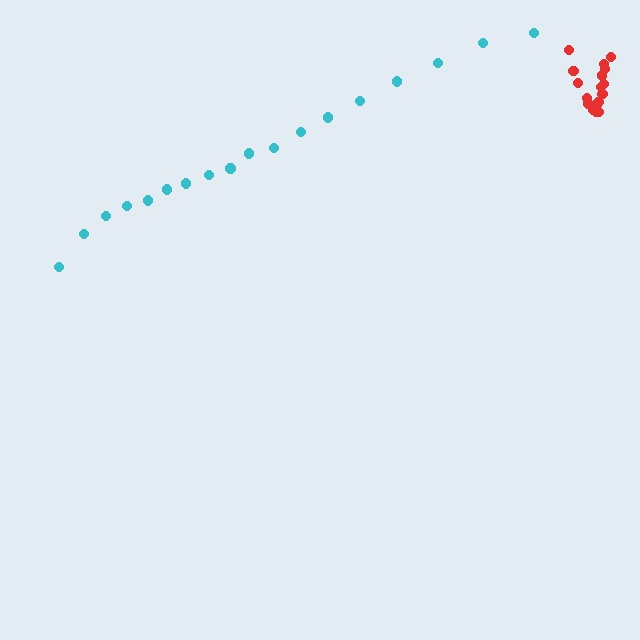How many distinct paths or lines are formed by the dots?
There are 2 distinct paths.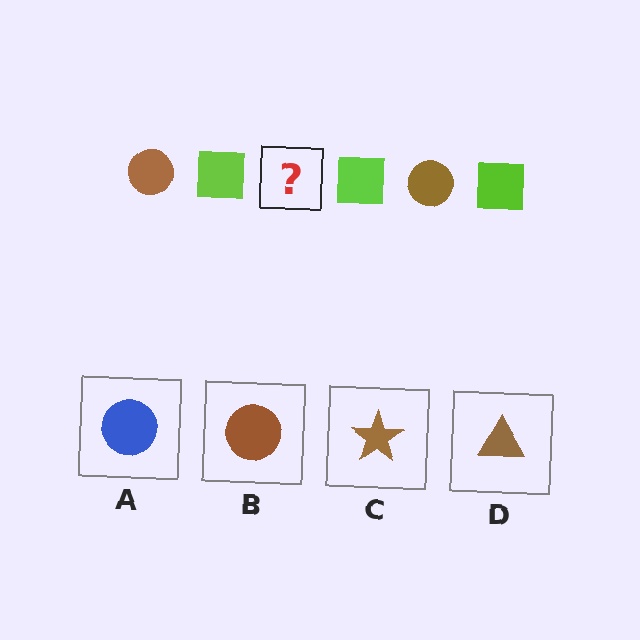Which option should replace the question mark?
Option B.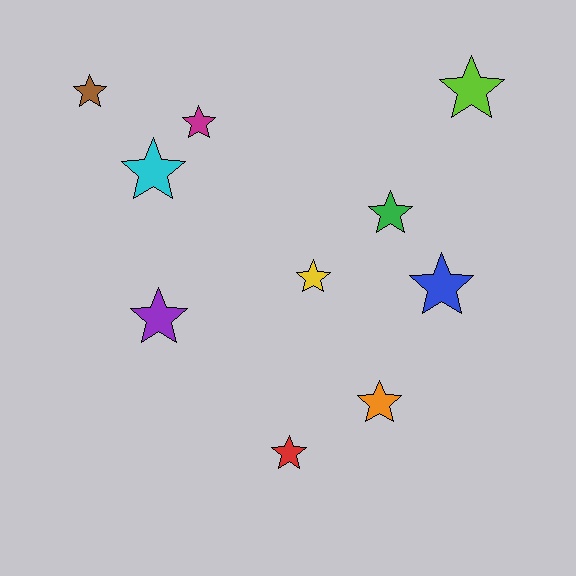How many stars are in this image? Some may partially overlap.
There are 10 stars.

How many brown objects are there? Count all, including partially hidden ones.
There is 1 brown object.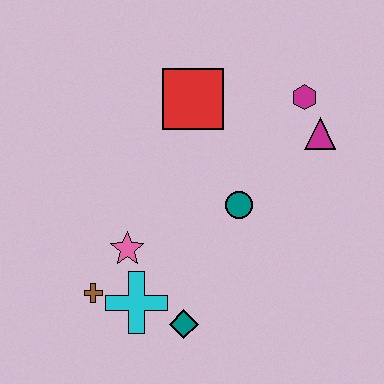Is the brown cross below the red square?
Yes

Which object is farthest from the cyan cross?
The magenta hexagon is farthest from the cyan cross.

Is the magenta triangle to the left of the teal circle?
No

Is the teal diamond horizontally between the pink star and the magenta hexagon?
Yes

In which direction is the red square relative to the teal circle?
The red square is above the teal circle.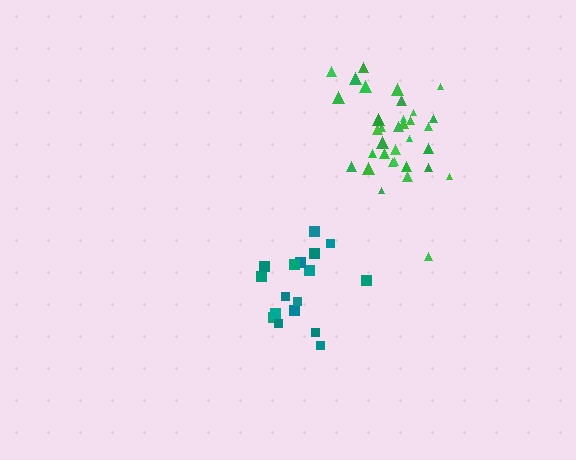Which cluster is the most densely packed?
Green.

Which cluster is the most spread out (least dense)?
Teal.